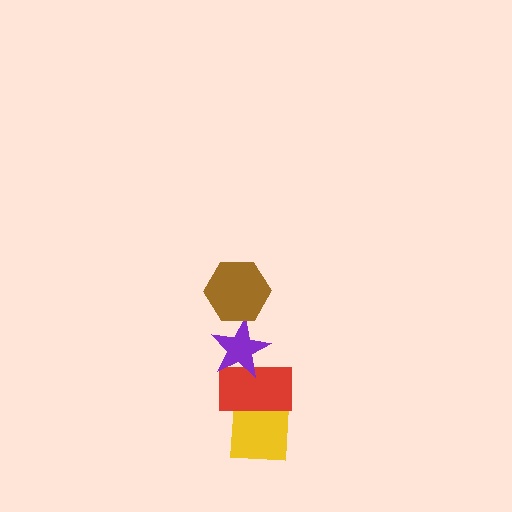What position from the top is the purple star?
The purple star is 2nd from the top.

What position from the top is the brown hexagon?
The brown hexagon is 1st from the top.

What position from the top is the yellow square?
The yellow square is 4th from the top.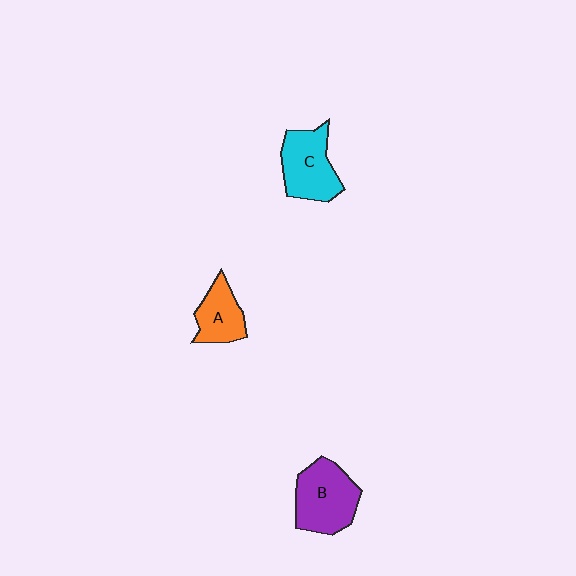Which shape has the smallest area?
Shape A (orange).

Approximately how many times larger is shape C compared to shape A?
Approximately 1.4 times.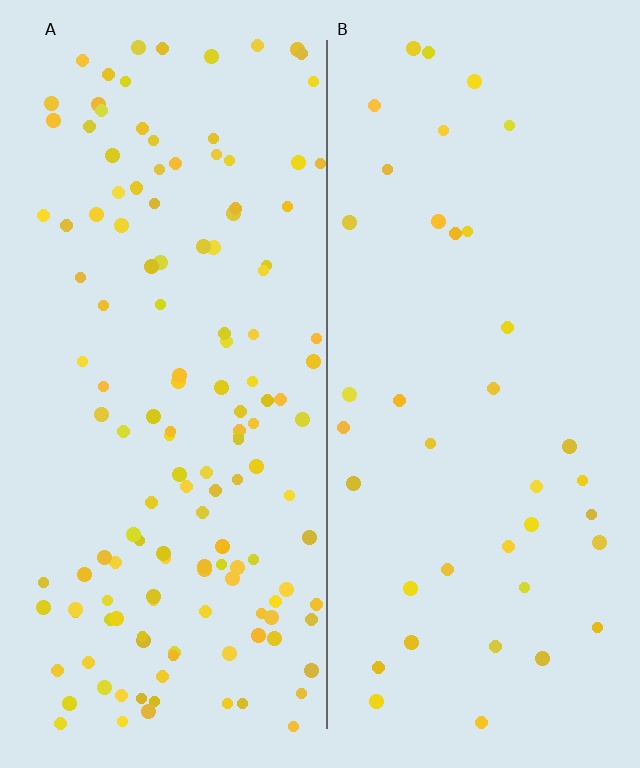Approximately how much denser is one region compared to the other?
Approximately 3.6× — region A over region B.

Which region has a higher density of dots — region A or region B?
A (the left).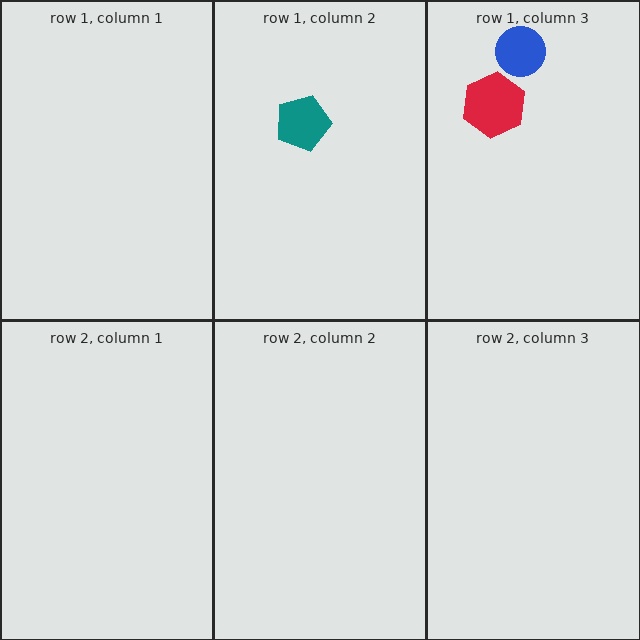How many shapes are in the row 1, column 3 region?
2.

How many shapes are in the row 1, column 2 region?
1.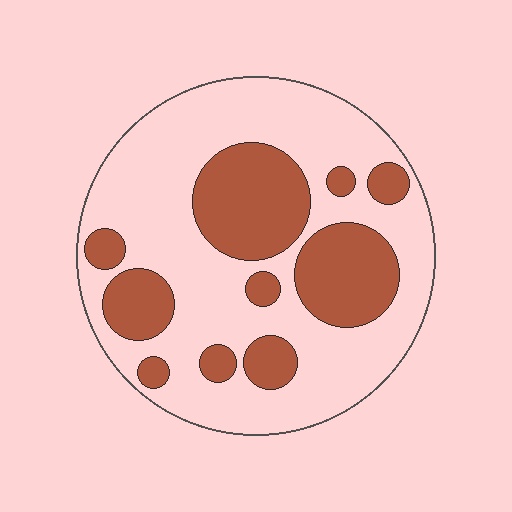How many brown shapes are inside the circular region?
10.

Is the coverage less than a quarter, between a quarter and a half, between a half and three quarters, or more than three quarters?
Between a quarter and a half.